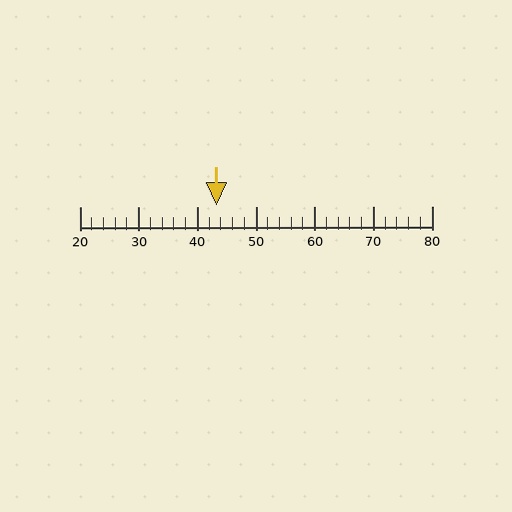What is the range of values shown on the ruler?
The ruler shows values from 20 to 80.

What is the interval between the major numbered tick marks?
The major tick marks are spaced 10 units apart.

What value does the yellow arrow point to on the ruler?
The yellow arrow points to approximately 43.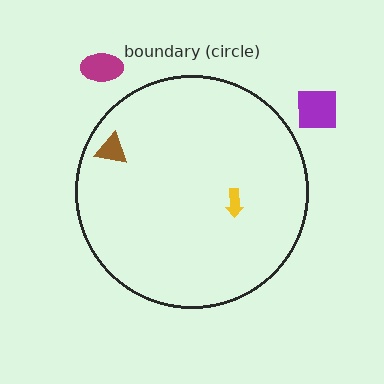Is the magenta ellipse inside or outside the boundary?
Outside.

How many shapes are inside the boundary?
2 inside, 2 outside.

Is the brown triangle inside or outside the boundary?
Inside.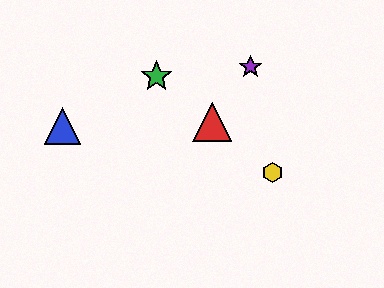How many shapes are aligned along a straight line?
3 shapes (the red triangle, the green star, the yellow hexagon) are aligned along a straight line.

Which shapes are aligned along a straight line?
The red triangle, the green star, the yellow hexagon are aligned along a straight line.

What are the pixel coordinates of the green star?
The green star is at (157, 76).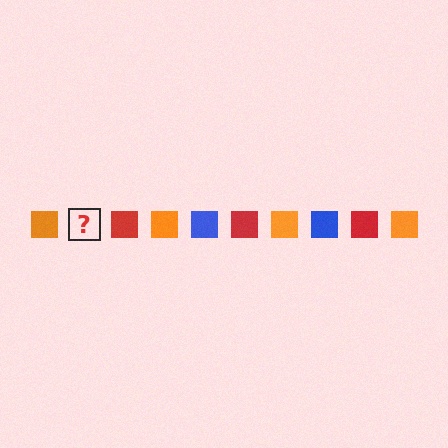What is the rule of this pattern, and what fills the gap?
The rule is that the pattern cycles through orange, blue, red squares. The gap should be filled with a blue square.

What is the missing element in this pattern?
The missing element is a blue square.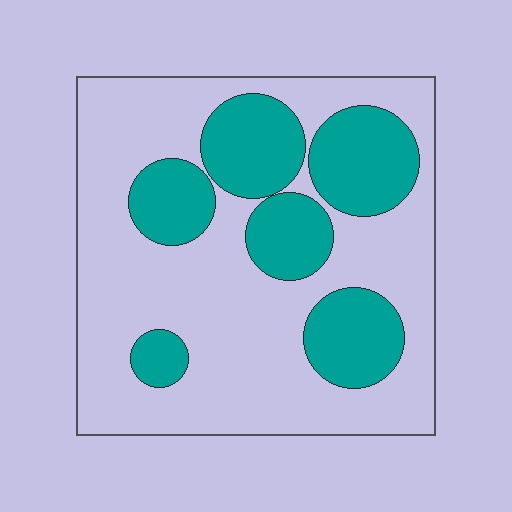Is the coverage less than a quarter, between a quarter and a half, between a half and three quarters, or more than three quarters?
Between a quarter and a half.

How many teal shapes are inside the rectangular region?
6.